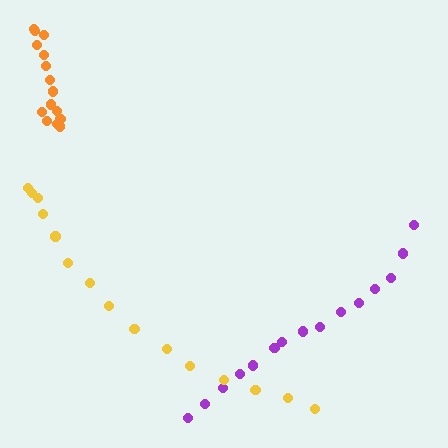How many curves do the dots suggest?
There are 3 distinct paths.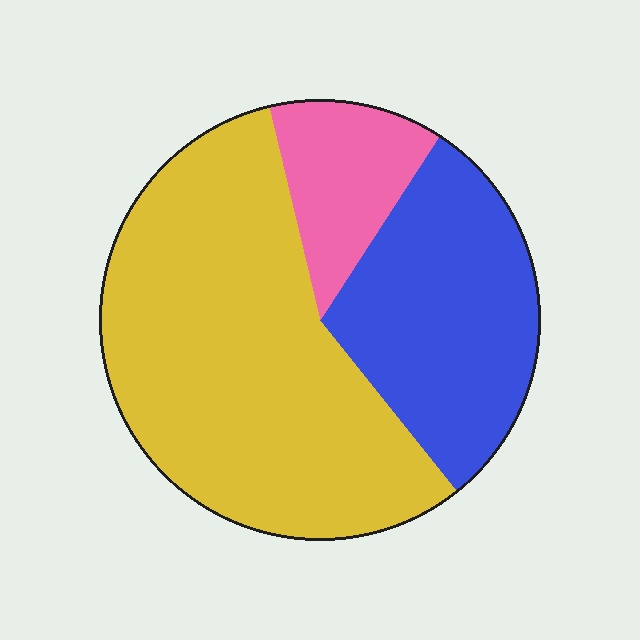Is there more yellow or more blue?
Yellow.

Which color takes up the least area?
Pink, at roughly 15%.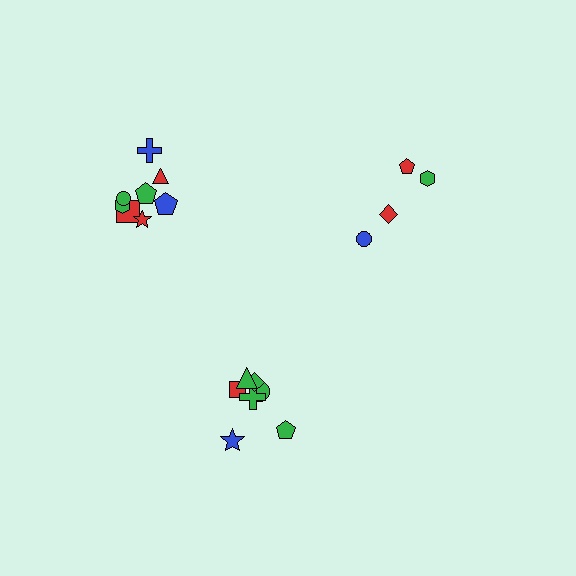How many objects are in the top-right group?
There are 4 objects.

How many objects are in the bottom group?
There are 7 objects.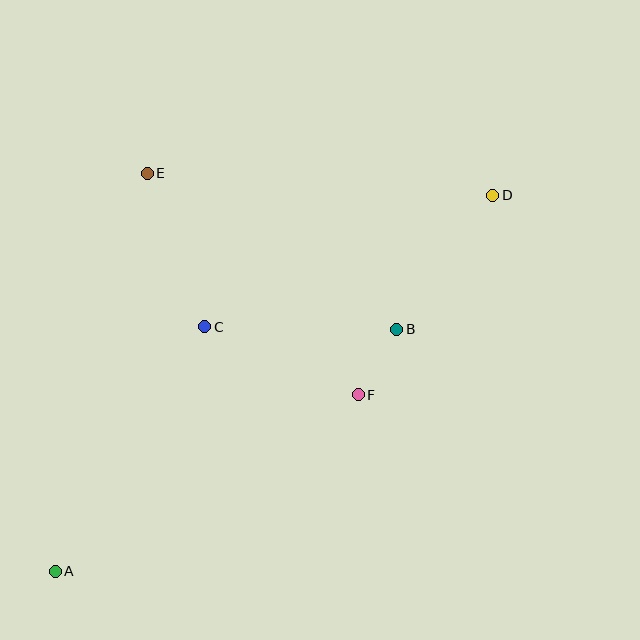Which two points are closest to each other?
Points B and F are closest to each other.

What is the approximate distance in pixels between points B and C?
The distance between B and C is approximately 192 pixels.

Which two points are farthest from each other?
Points A and D are farthest from each other.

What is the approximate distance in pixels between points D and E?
The distance between D and E is approximately 346 pixels.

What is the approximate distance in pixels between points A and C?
The distance between A and C is approximately 287 pixels.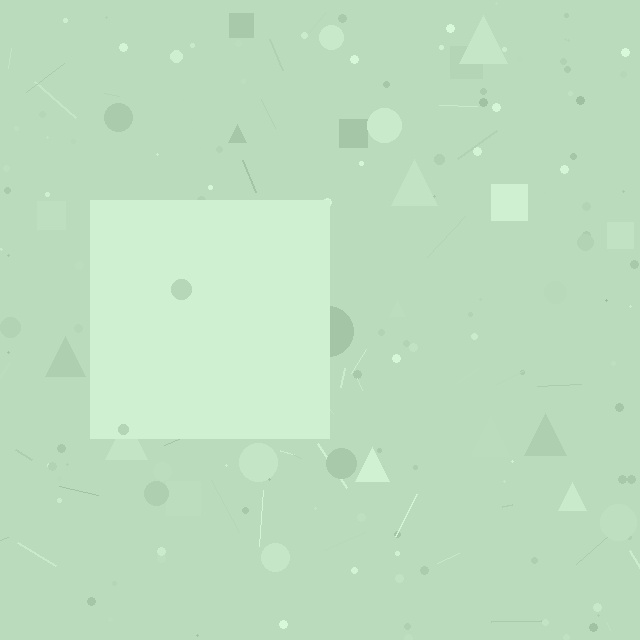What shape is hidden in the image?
A square is hidden in the image.